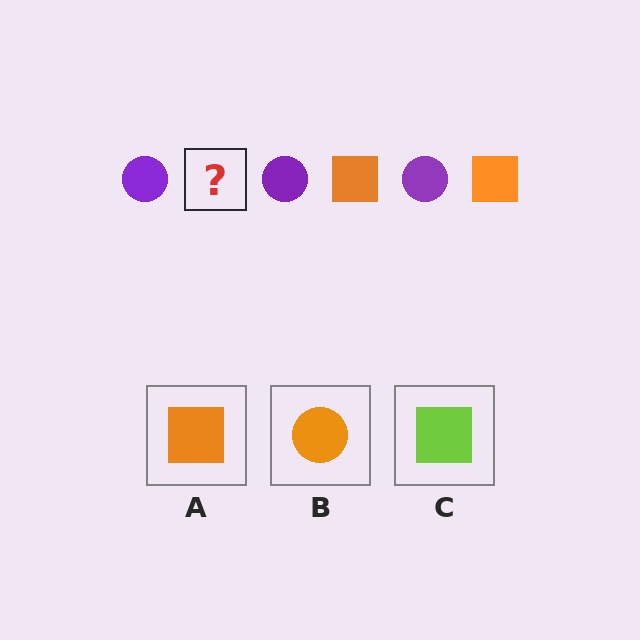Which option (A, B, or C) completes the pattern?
A.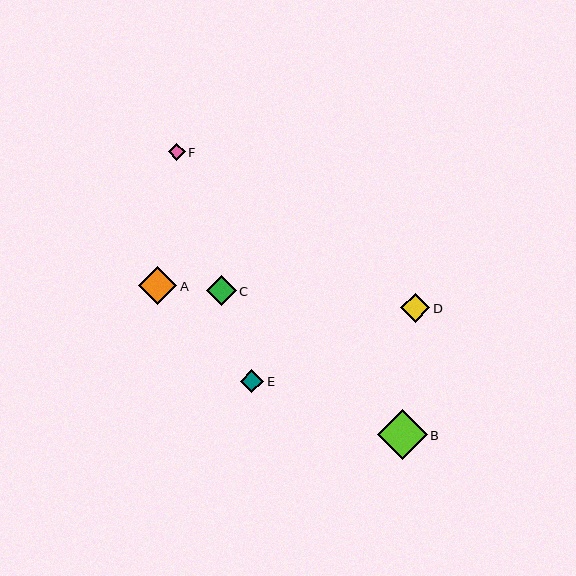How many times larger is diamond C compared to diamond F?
Diamond C is approximately 1.8 times the size of diamond F.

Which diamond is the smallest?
Diamond F is the smallest with a size of approximately 17 pixels.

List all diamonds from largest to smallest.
From largest to smallest: B, A, C, D, E, F.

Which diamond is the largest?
Diamond B is the largest with a size of approximately 50 pixels.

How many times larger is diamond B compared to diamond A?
Diamond B is approximately 1.3 times the size of diamond A.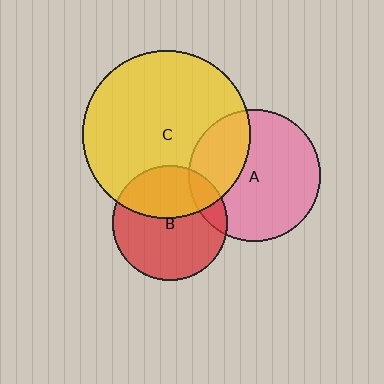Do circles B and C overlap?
Yes.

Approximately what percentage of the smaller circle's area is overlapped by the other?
Approximately 40%.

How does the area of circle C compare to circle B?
Approximately 2.1 times.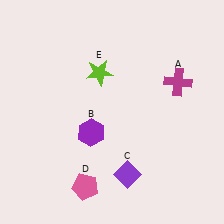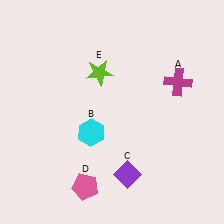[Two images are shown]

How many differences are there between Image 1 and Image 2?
There is 1 difference between the two images.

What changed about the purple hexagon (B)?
In Image 1, B is purple. In Image 2, it changed to cyan.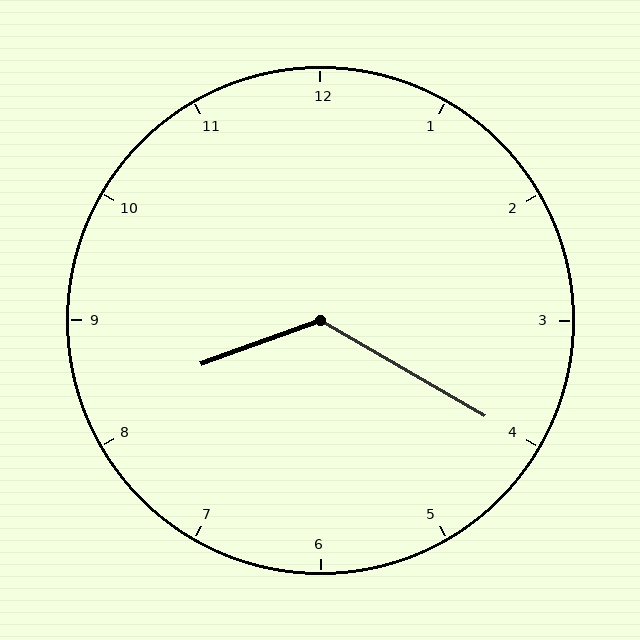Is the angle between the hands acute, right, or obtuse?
It is obtuse.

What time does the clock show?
8:20.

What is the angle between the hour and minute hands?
Approximately 130 degrees.